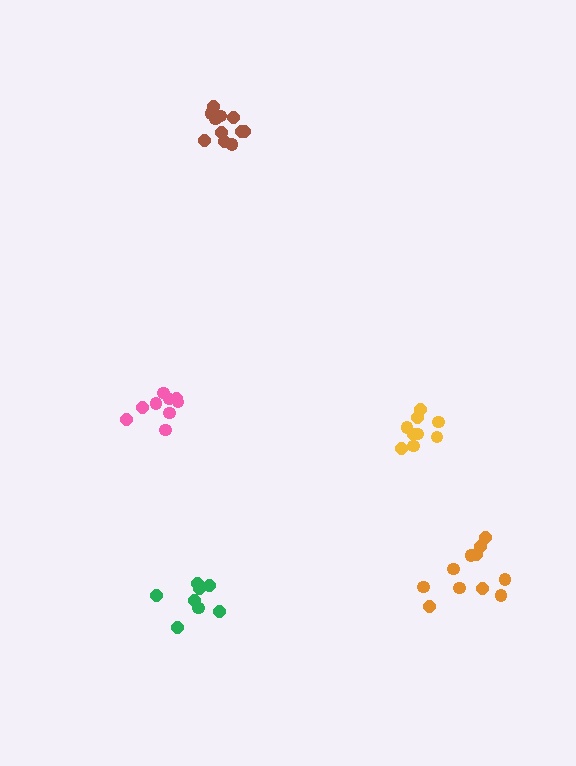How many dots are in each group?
Group 1: 11 dots, Group 2: 11 dots, Group 3: 8 dots, Group 4: 10 dots, Group 5: 9 dots (49 total).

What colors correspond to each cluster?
The clusters are colored: brown, orange, green, yellow, pink.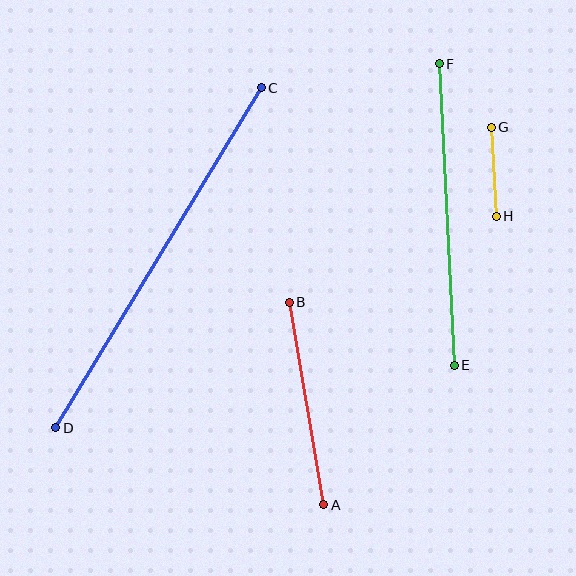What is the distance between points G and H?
The distance is approximately 89 pixels.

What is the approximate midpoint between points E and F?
The midpoint is at approximately (447, 215) pixels.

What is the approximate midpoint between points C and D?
The midpoint is at approximately (159, 258) pixels.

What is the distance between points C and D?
The distance is approximately 397 pixels.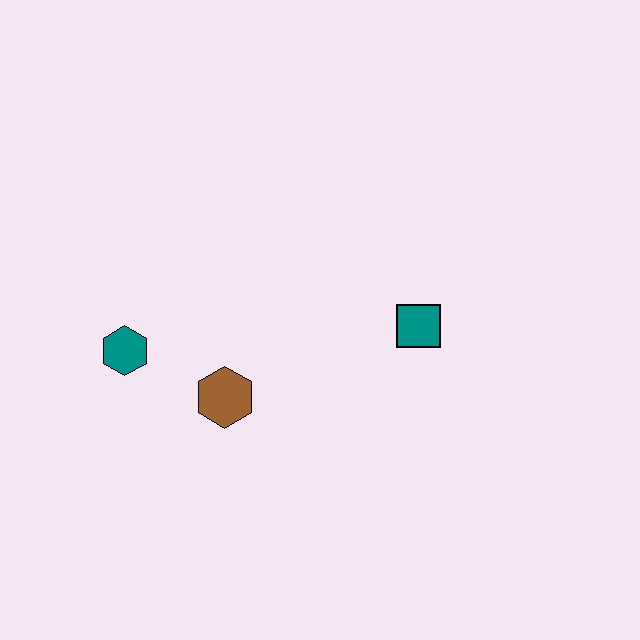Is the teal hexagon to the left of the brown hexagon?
Yes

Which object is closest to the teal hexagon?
The brown hexagon is closest to the teal hexagon.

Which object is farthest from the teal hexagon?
The teal square is farthest from the teal hexagon.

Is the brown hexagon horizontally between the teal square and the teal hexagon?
Yes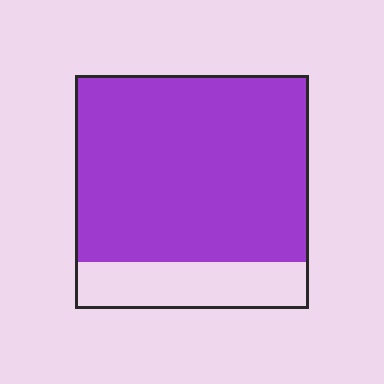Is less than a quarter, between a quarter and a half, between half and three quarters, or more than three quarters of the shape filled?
More than three quarters.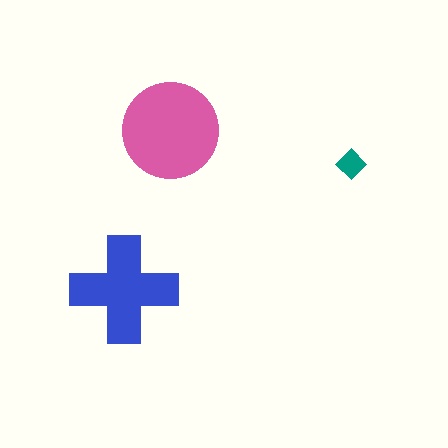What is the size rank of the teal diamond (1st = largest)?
3rd.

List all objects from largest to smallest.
The pink circle, the blue cross, the teal diamond.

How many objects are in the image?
There are 3 objects in the image.